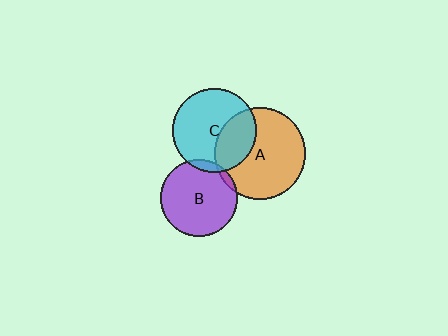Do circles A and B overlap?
Yes.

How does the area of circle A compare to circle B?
Approximately 1.4 times.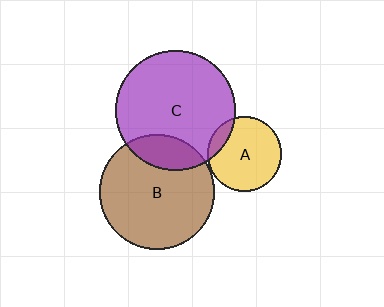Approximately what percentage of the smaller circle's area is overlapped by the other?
Approximately 20%.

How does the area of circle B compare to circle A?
Approximately 2.4 times.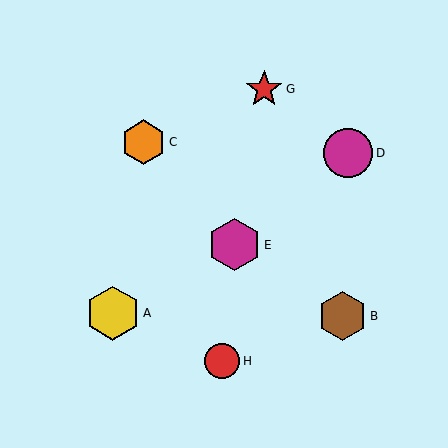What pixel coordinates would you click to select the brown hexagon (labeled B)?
Click at (343, 316) to select the brown hexagon B.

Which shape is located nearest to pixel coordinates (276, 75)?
The red star (labeled G) at (264, 89) is nearest to that location.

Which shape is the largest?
The yellow hexagon (labeled A) is the largest.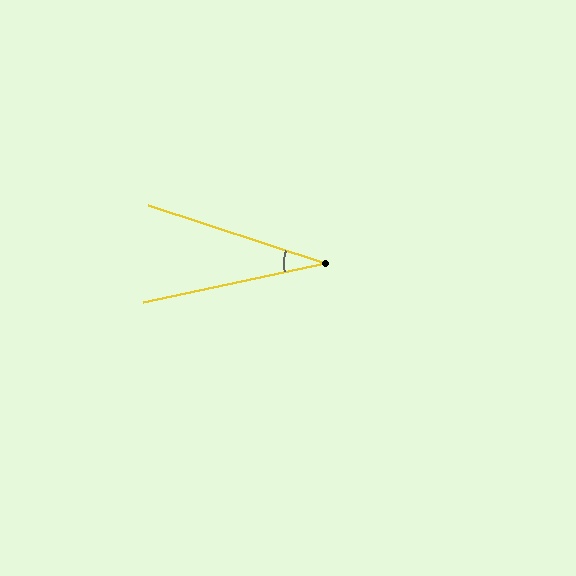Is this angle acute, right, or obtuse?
It is acute.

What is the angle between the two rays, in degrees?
Approximately 30 degrees.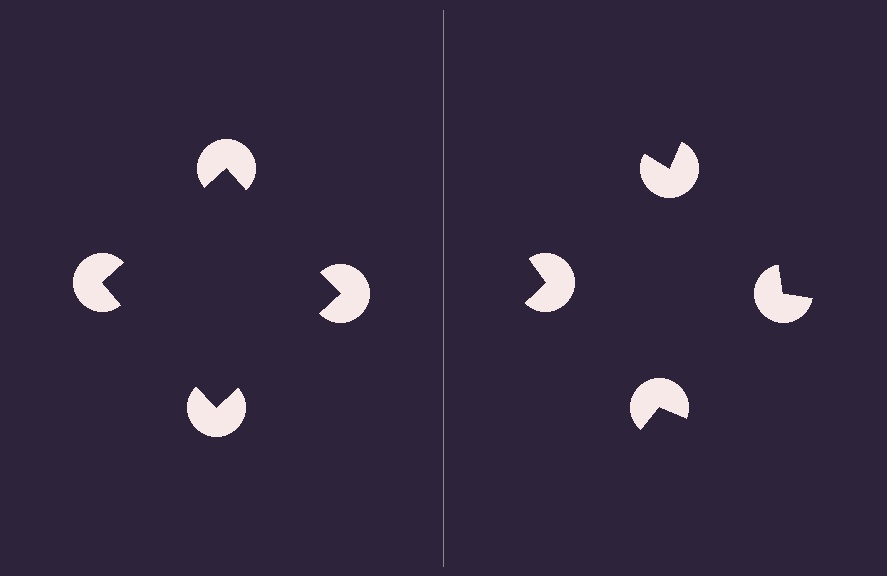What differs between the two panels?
The pac-man discs are positioned identically on both sides; only the wedge orientations differ. On the left they align to a square; on the right they are misaligned.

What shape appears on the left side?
An illusory square.